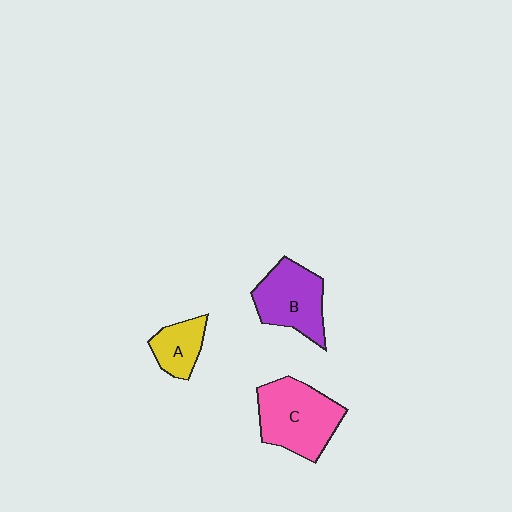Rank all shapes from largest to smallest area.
From largest to smallest: C (pink), B (purple), A (yellow).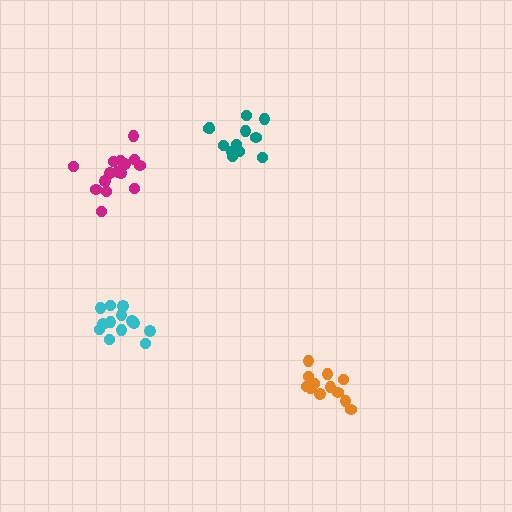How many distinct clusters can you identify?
There are 4 distinct clusters.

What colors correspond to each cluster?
The clusters are colored: orange, teal, cyan, magenta.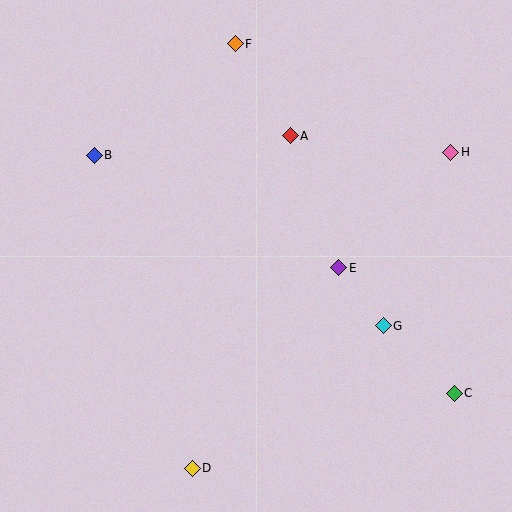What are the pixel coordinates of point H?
Point H is at (451, 152).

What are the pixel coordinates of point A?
Point A is at (290, 136).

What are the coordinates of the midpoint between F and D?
The midpoint between F and D is at (214, 256).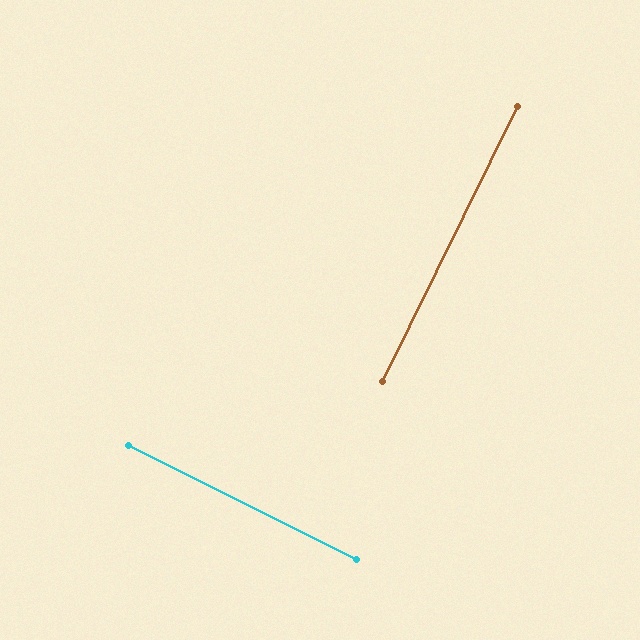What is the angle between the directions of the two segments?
Approximately 90 degrees.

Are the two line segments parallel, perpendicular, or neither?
Perpendicular — they meet at approximately 90°.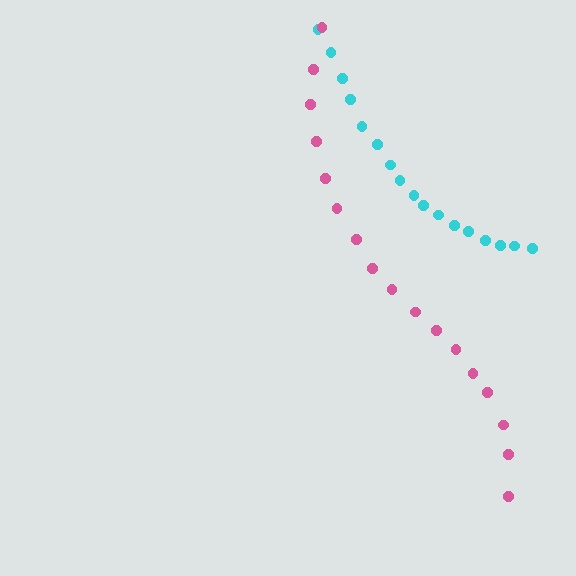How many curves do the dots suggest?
There are 2 distinct paths.